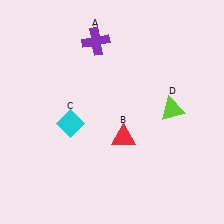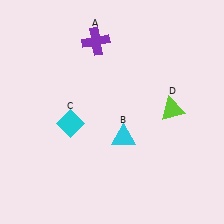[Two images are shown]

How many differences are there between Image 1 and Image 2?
There is 1 difference between the two images.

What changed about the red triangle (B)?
In Image 1, B is red. In Image 2, it changed to cyan.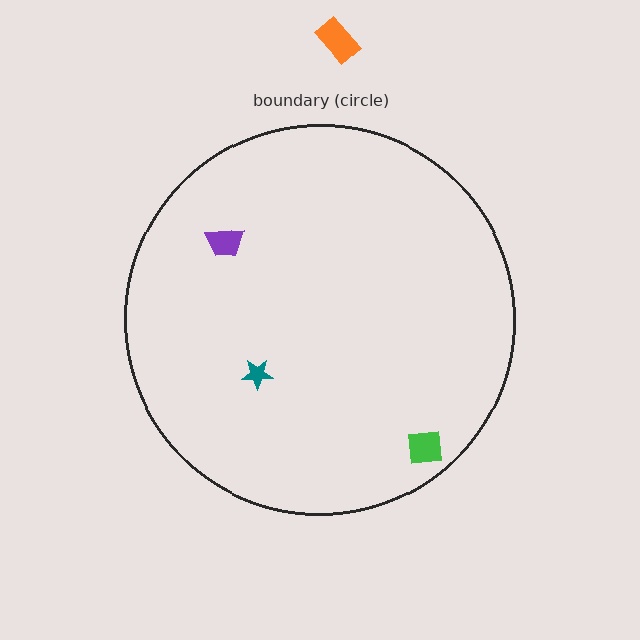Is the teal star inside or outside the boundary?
Inside.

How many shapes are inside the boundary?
3 inside, 1 outside.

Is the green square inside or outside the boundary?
Inside.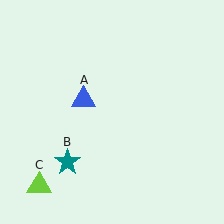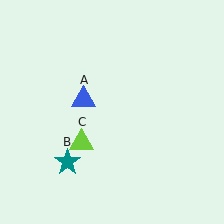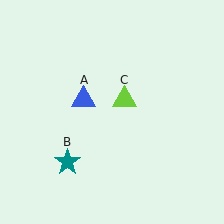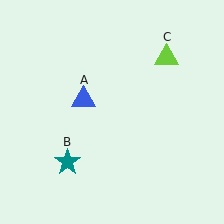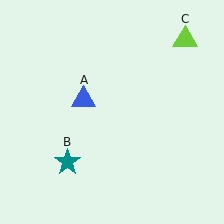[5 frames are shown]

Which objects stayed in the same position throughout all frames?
Blue triangle (object A) and teal star (object B) remained stationary.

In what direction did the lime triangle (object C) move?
The lime triangle (object C) moved up and to the right.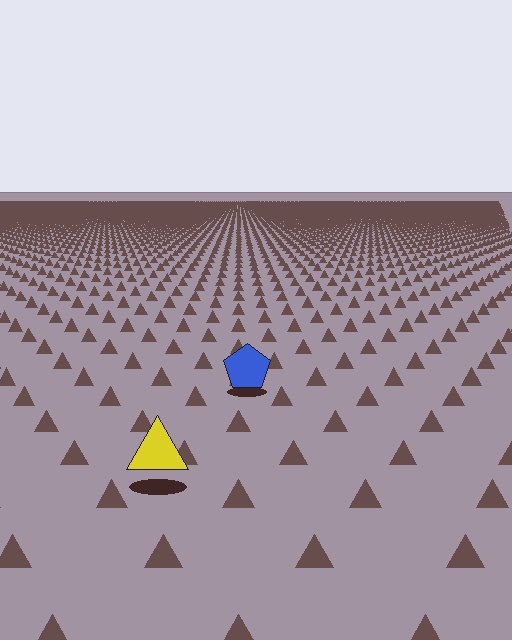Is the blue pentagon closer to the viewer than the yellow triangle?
No. The yellow triangle is closer — you can tell from the texture gradient: the ground texture is coarser near it.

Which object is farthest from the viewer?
The blue pentagon is farthest from the viewer. It appears smaller and the ground texture around it is denser.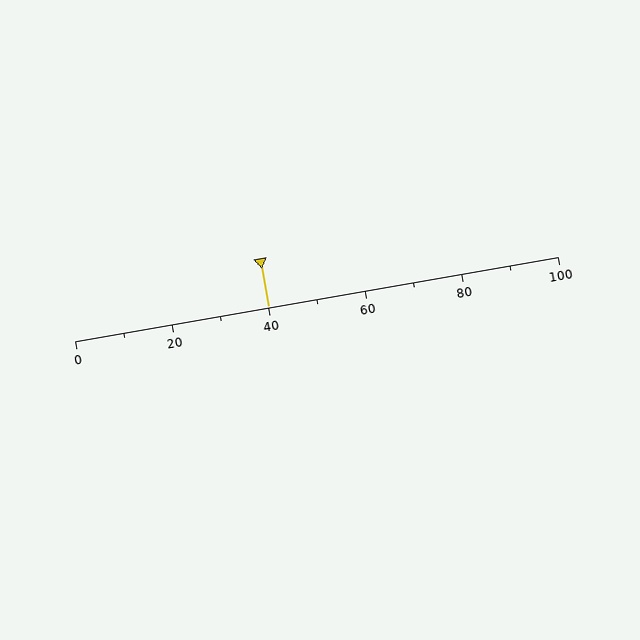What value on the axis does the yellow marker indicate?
The marker indicates approximately 40.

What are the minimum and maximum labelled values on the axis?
The axis runs from 0 to 100.